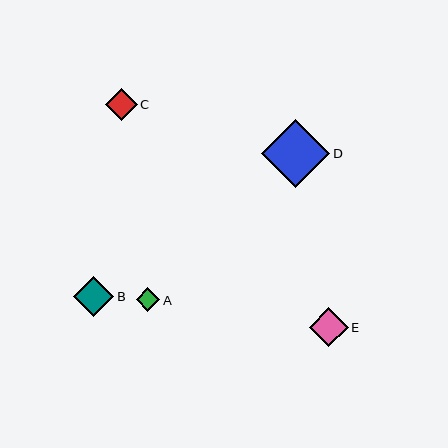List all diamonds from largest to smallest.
From largest to smallest: D, B, E, C, A.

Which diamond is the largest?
Diamond D is the largest with a size of approximately 68 pixels.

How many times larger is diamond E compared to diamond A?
Diamond E is approximately 1.7 times the size of diamond A.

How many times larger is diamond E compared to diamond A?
Diamond E is approximately 1.7 times the size of diamond A.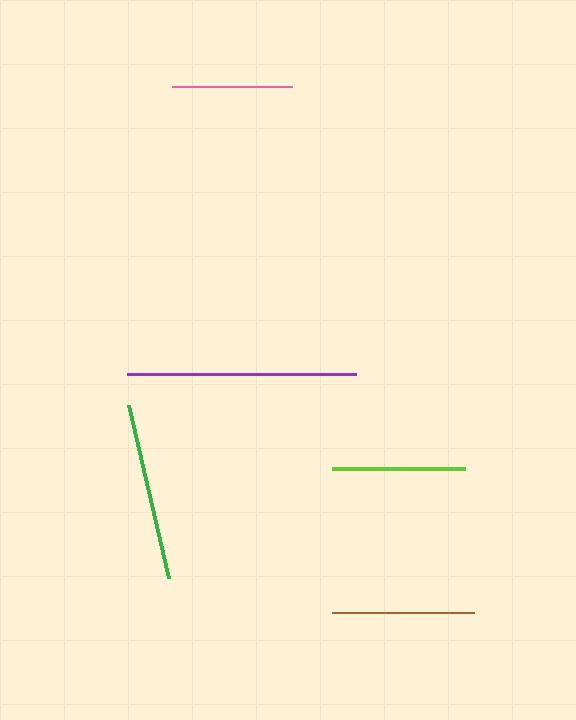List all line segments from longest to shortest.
From longest to shortest: purple, green, brown, lime, pink.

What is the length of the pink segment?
The pink segment is approximately 120 pixels long.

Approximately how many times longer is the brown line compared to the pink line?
The brown line is approximately 1.2 times the length of the pink line.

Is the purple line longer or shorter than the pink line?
The purple line is longer than the pink line.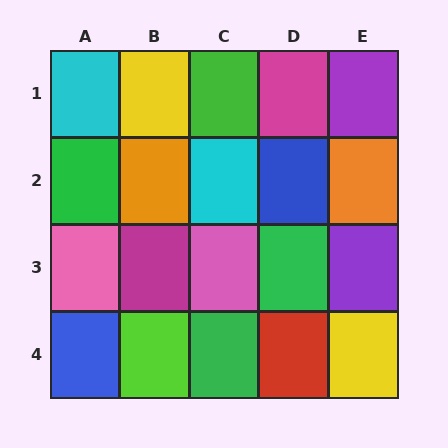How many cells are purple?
2 cells are purple.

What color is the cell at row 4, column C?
Green.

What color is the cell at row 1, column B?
Yellow.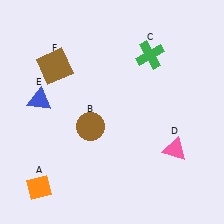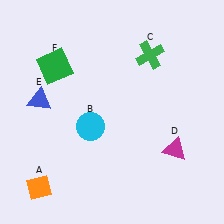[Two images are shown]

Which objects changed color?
B changed from brown to cyan. D changed from pink to magenta. F changed from brown to green.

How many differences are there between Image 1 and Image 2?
There are 3 differences between the two images.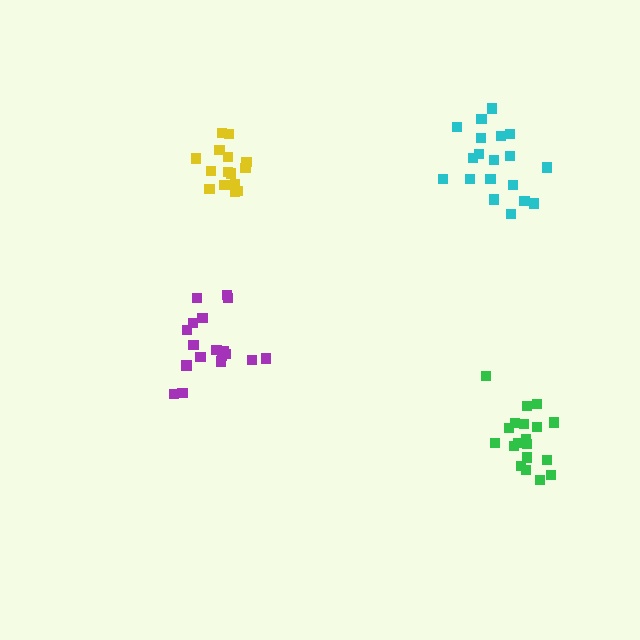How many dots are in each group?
Group 1: 19 dots, Group 2: 19 dots, Group 3: 16 dots, Group 4: 18 dots (72 total).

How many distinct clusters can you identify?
There are 4 distinct clusters.